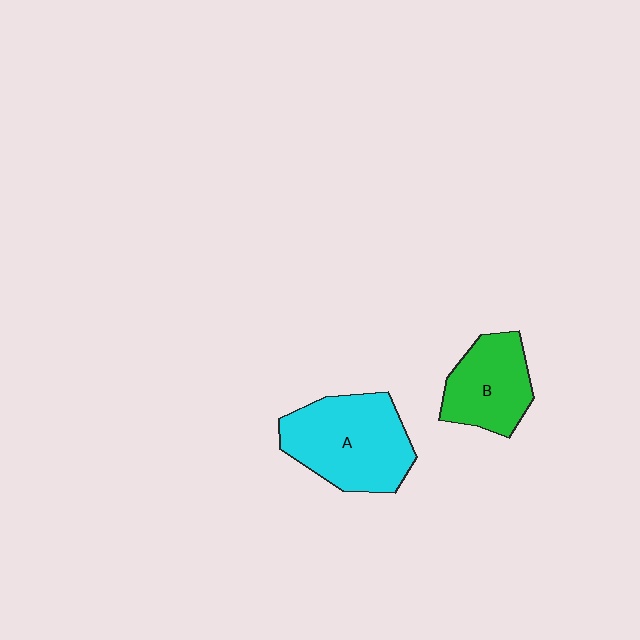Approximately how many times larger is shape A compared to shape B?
Approximately 1.5 times.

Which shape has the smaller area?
Shape B (green).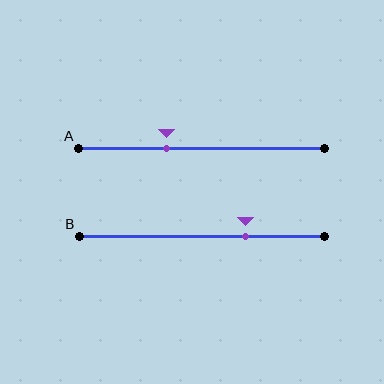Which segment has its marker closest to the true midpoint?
Segment A has its marker closest to the true midpoint.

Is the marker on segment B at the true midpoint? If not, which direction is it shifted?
No, the marker on segment B is shifted to the right by about 18% of the segment length.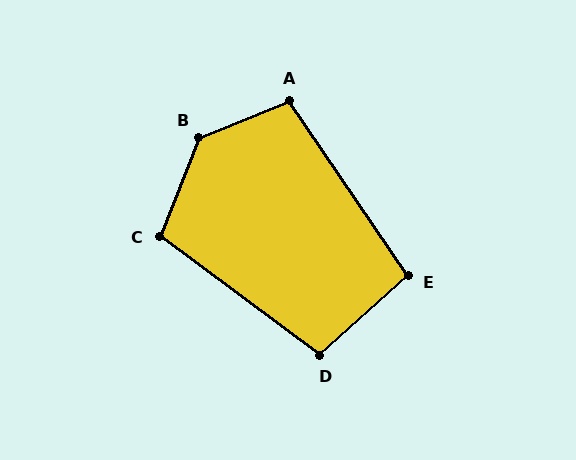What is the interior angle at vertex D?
Approximately 102 degrees (obtuse).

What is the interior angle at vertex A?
Approximately 103 degrees (obtuse).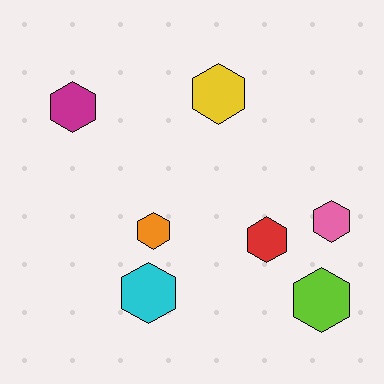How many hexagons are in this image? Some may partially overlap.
There are 7 hexagons.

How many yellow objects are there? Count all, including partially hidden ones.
There is 1 yellow object.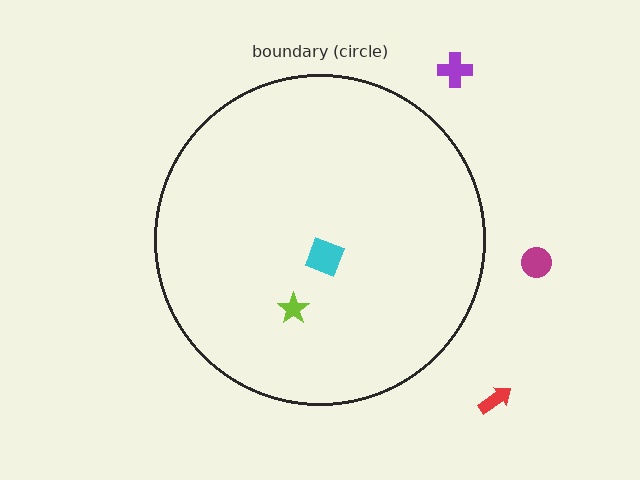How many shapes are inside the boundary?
2 inside, 3 outside.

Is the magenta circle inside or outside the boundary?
Outside.